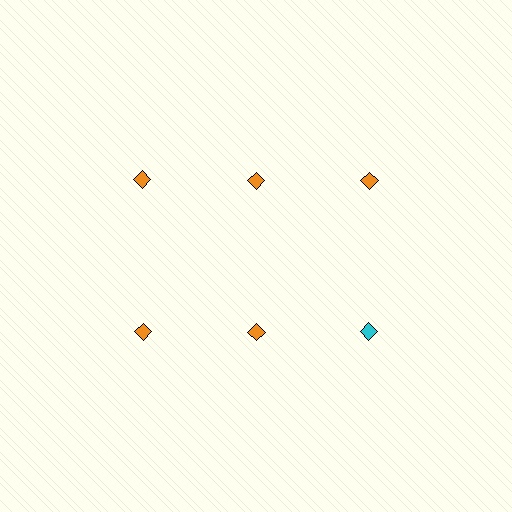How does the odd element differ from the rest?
It has a different color: cyan instead of orange.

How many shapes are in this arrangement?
There are 6 shapes arranged in a grid pattern.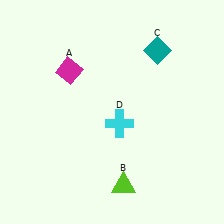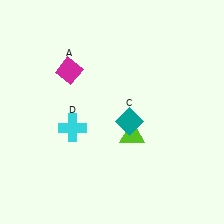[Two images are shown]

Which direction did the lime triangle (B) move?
The lime triangle (B) moved up.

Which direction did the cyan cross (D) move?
The cyan cross (D) moved left.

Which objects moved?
The objects that moved are: the lime triangle (B), the teal diamond (C), the cyan cross (D).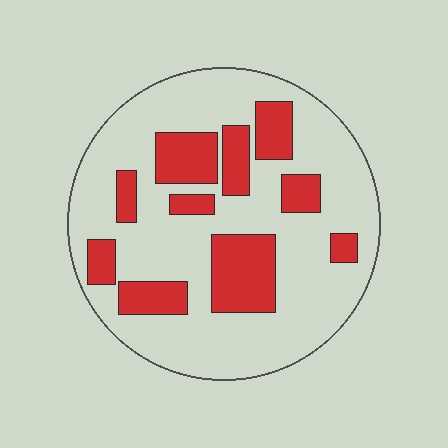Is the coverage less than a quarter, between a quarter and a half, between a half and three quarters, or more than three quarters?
Between a quarter and a half.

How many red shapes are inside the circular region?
10.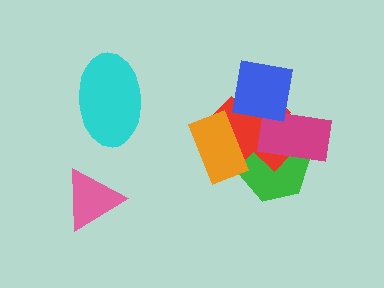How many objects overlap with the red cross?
4 objects overlap with the red cross.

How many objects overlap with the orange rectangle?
2 objects overlap with the orange rectangle.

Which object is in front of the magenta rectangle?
The blue square is in front of the magenta rectangle.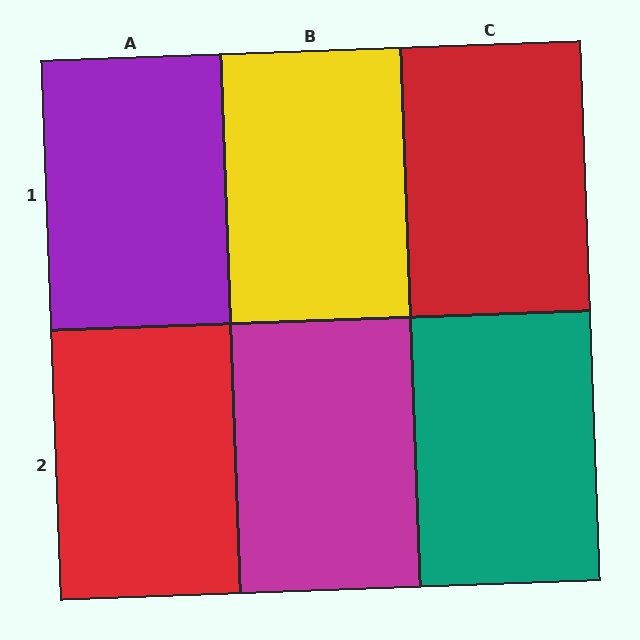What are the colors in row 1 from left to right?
Purple, yellow, red.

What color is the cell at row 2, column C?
Teal.